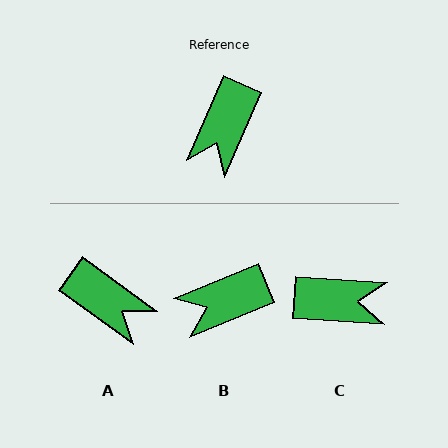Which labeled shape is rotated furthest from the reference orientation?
C, about 110 degrees away.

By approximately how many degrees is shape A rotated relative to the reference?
Approximately 77 degrees counter-clockwise.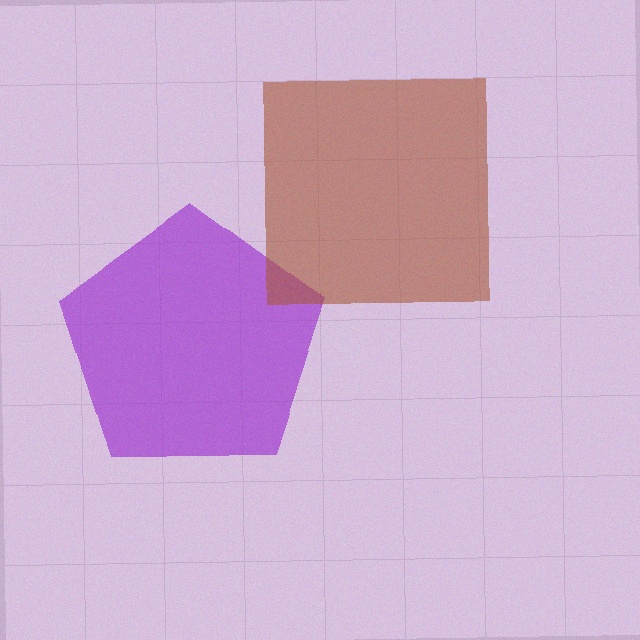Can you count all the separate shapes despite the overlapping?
Yes, there are 2 separate shapes.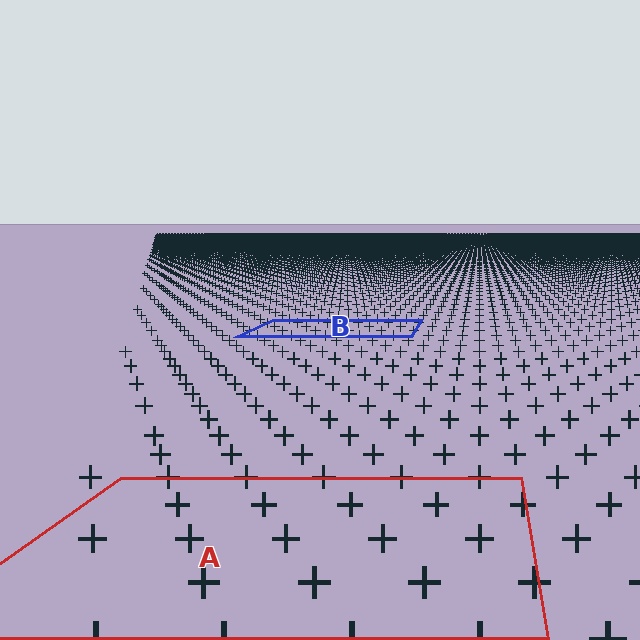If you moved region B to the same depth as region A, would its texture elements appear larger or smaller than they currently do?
They would appear larger. At a closer depth, the same texture elements are projected at a bigger on-screen size.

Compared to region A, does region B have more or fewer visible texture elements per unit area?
Region B has more texture elements per unit area — they are packed more densely because it is farther away.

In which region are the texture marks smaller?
The texture marks are smaller in region B, because it is farther away.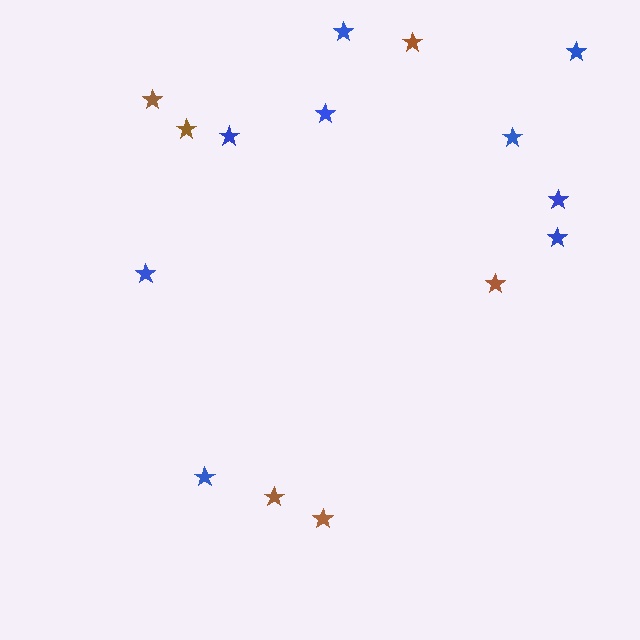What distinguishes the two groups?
There are 2 groups: one group of brown stars (6) and one group of blue stars (9).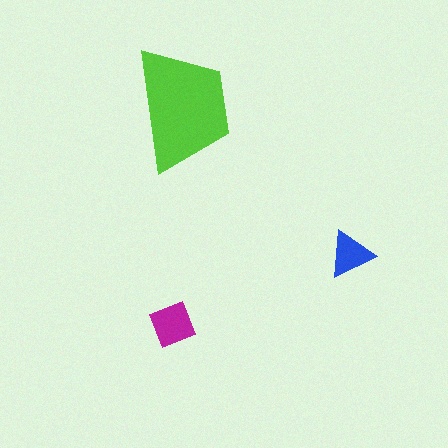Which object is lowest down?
The magenta diamond is bottommost.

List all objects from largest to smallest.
The lime trapezoid, the magenta diamond, the blue triangle.